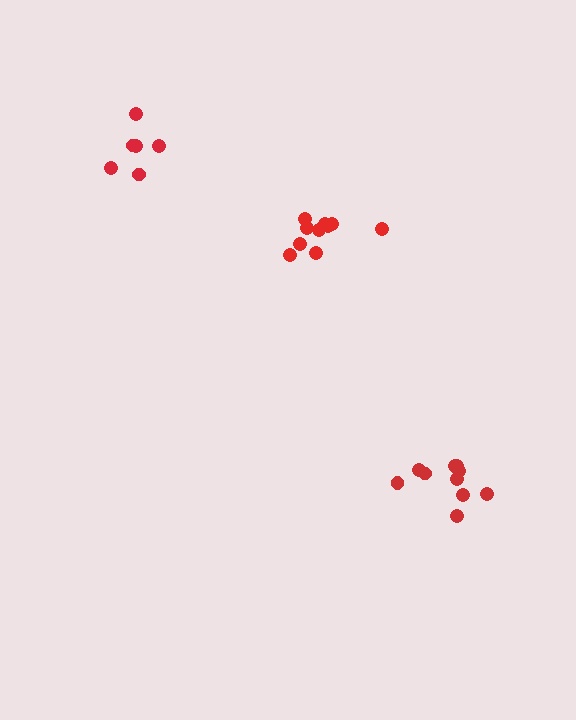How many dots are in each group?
Group 1: 10 dots, Group 2: 6 dots, Group 3: 10 dots (26 total).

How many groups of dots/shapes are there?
There are 3 groups.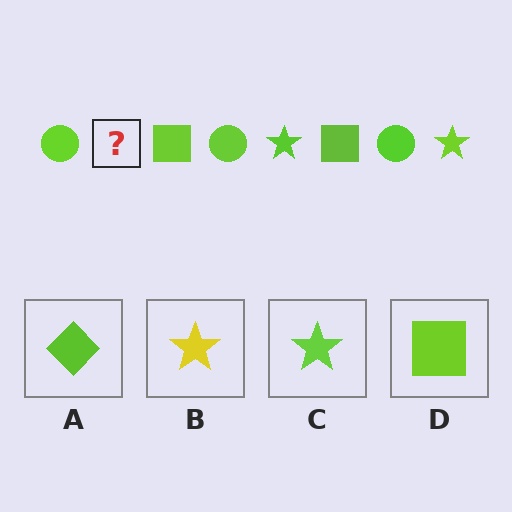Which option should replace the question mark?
Option C.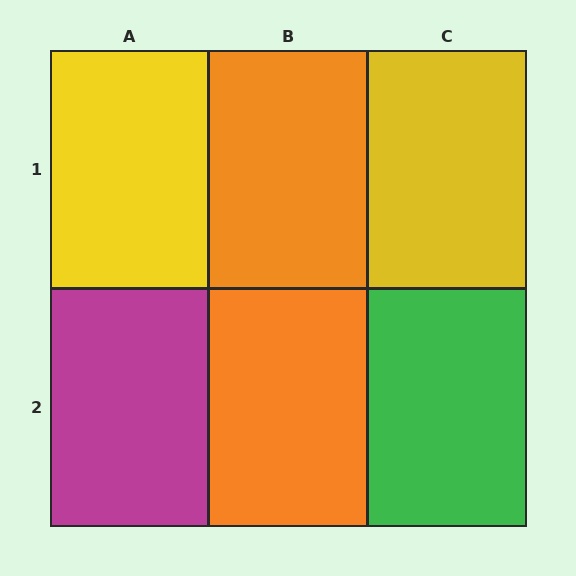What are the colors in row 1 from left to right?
Yellow, orange, yellow.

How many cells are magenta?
1 cell is magenta.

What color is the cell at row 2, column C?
Green.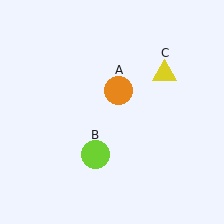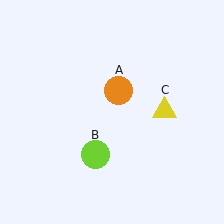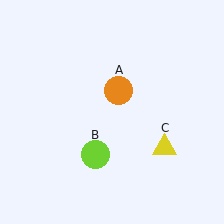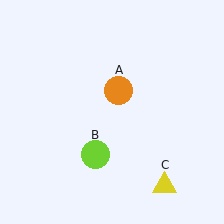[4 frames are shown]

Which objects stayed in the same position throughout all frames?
Orange circle (object A) and lime circle (object B) remained stationary.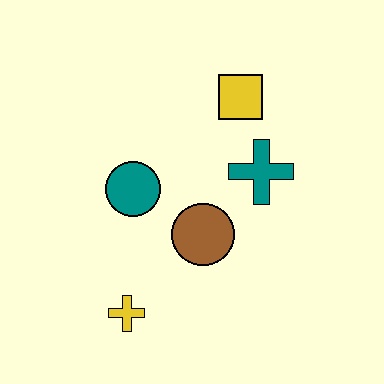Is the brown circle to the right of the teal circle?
Yes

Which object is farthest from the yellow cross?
The yellow square is farthest from the yellow cross.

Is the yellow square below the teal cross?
No